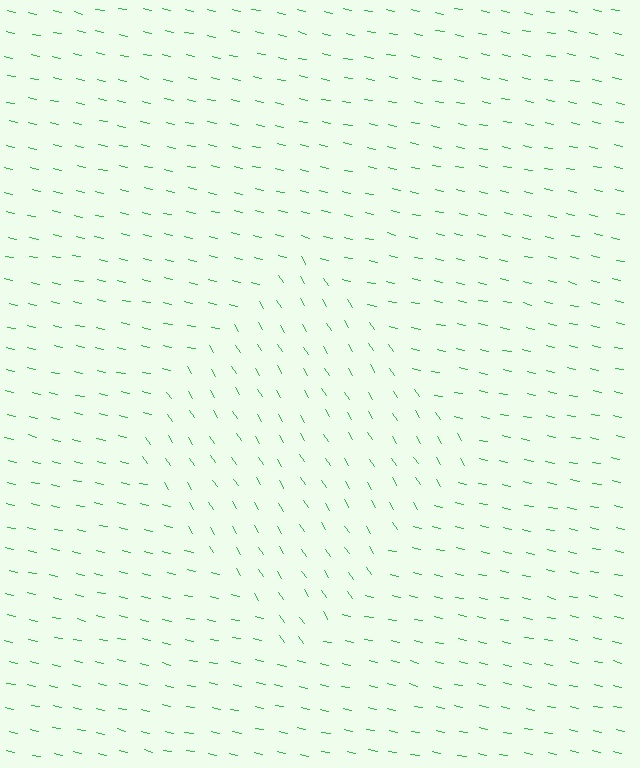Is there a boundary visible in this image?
Yes, there is a texture boundary formed by a change in line orientation.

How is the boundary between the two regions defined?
The boundary is defined purely by a change in line orientation (approximately 45 degrees difference). All lines are the same color and thickness.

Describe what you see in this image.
The image is filled with small green line segments. A diamond region in the image has lines oriented differently from the surrounding lines, creating a visible texture boundary.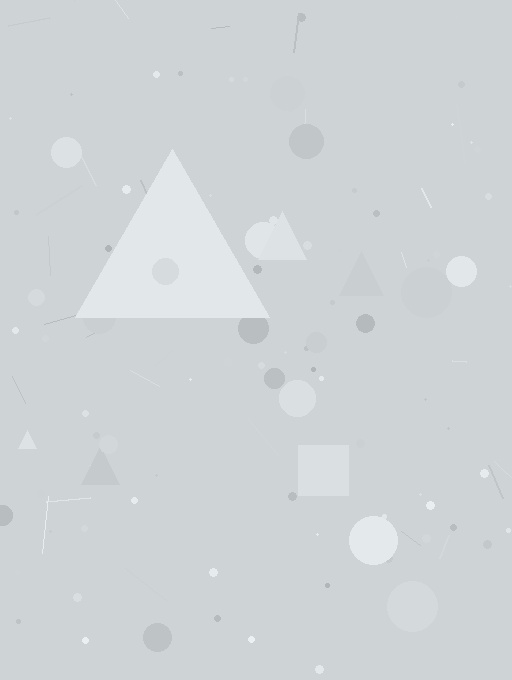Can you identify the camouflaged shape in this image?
The camouflaged shape is a triangle.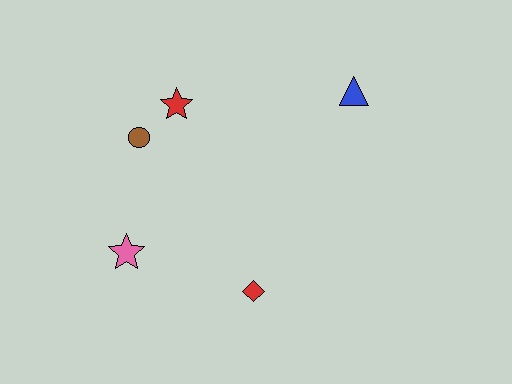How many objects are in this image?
There are 5 objects.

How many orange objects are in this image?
There are no orange objects.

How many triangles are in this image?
There is 1 triangle.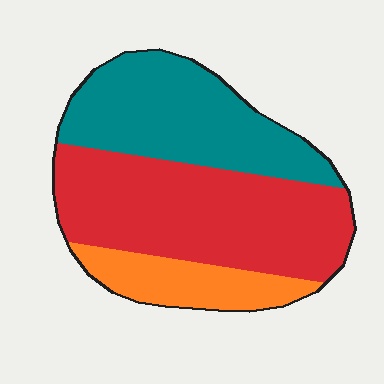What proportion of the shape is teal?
Teal takes up about three eighths (3/8) of the shape.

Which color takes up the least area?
Orange, at roughly 15%.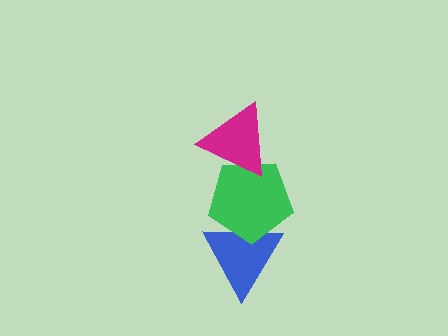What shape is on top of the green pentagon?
The magenta triangle is on top of the green pentagon.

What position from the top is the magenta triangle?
The magenta triangle is 1st from the top.